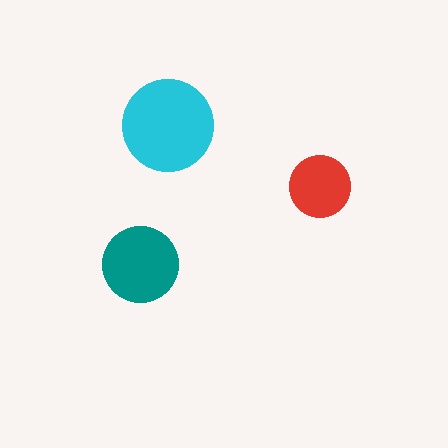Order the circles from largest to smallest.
the cyan one, the teal one, the red one.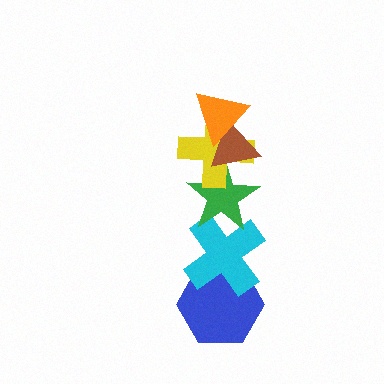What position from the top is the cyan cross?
The cyan cross is 5th from the top.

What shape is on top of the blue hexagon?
The cyan cross is on top of the blue hexagon.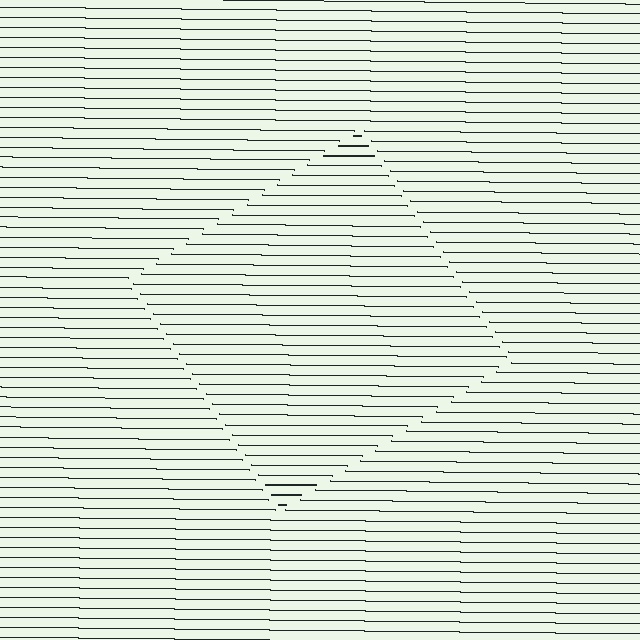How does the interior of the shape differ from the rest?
The interior of the shape contains the same grating, shifted by half a period — the contour is defined by the phase discontinuity where line-ends from the inner and outer gratings abut.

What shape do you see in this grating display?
An illusory square. The interior of the shape contains the same grating, shifted by half a period — the contour is defined by the phase discontinuity where line-ends from the inner and outer gratings abut.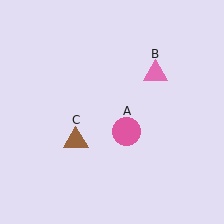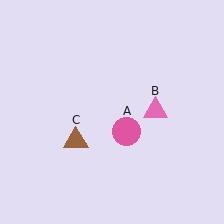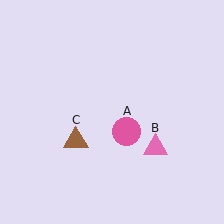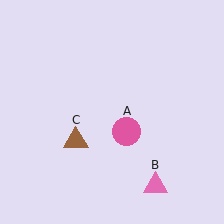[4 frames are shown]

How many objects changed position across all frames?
1 object changed position: pink triangle (object B).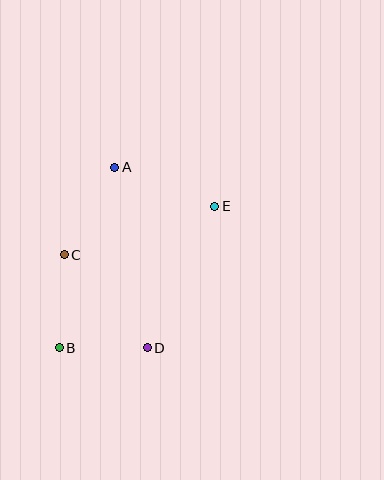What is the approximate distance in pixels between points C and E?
The distance between C and E is approximately 158 pixels.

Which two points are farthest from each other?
Points B and E are farthest from each other.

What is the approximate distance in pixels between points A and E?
The distance between A and E is approximately 107 pixels.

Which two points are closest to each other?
Points B and D are closest to each other.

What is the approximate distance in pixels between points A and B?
The distance between A and B is approximately 189 pixels.